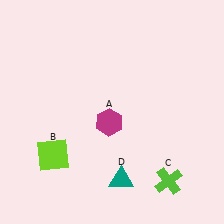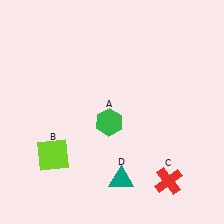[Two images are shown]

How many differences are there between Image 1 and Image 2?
There are 2 differences between the two images.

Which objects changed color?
A changed from magenta to green. C changed from lime to red.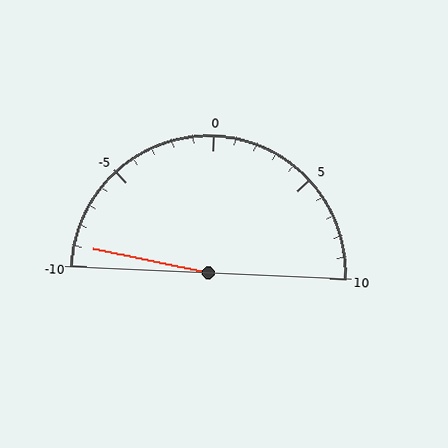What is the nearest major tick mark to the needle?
The nearest major tick mark is -10.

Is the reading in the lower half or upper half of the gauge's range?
The reading is in the lower half of the range (-10 to 10).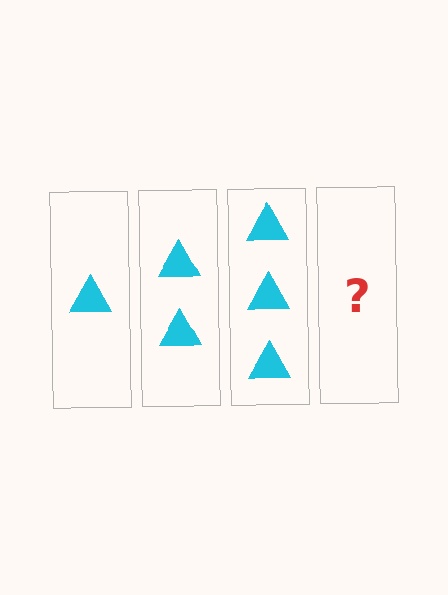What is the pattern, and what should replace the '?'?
The pattern is that each step adds one more triangle. The '?' should be 4 triangles.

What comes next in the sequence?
The next element should be 4 triangles.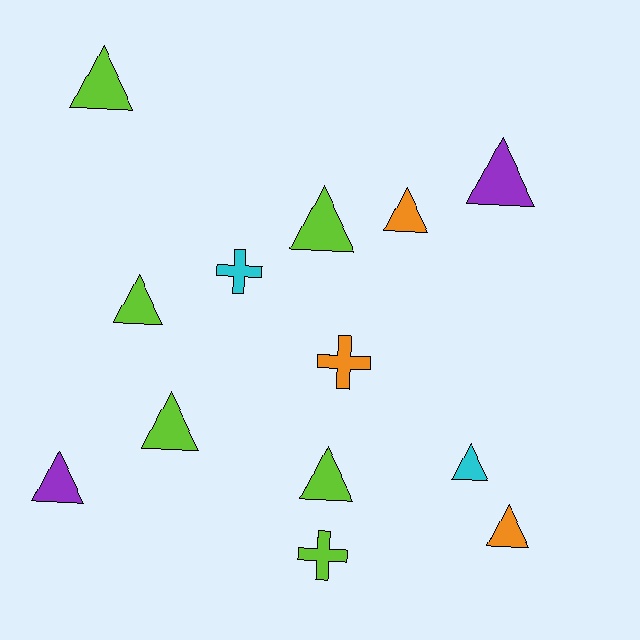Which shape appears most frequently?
Triangle, with 10 objects.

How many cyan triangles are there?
There is 1 cyan triangle.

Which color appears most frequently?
Lime, with 6 objects.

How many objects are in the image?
There are 13 objects.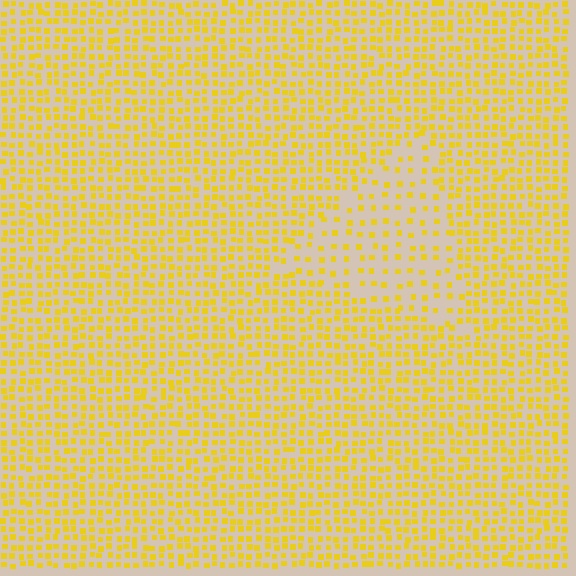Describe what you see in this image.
The image contains small yellow elements arranged at two different densities. A triangle-shaped region is visible where the elements are less densely packed than the surrounding area.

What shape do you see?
I see a triangle.